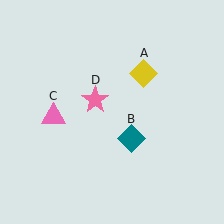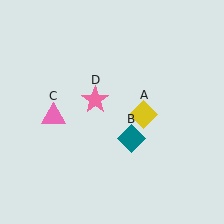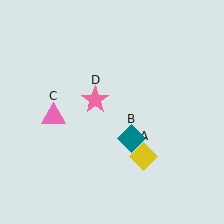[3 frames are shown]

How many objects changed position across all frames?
1 object changed position: yellow diamond (object A).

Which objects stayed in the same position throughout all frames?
Teal diamond (object B) and pink triangle (object C) and pink star (object D) remained stationary.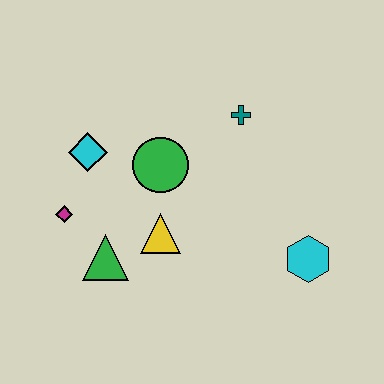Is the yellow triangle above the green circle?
No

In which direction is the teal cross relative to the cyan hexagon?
The teal cross is above the cyan hexagon.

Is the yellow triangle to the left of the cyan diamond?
No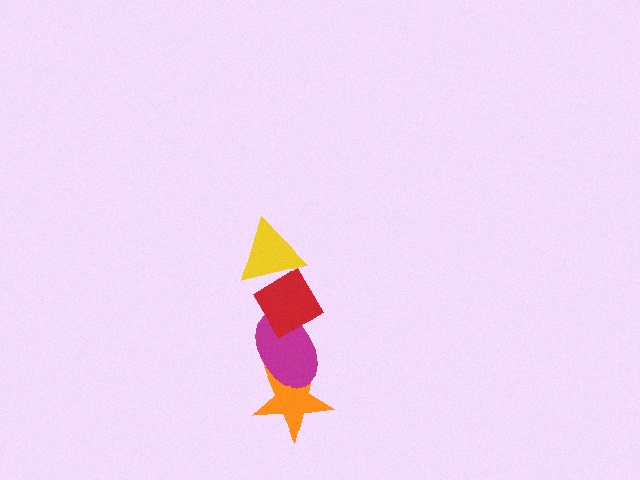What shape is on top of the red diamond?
The yellow triangle is on top of the red diamond.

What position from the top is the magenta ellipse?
The magenta ellipse is 3rd from the top.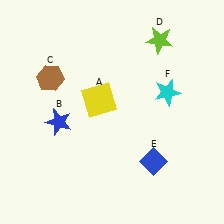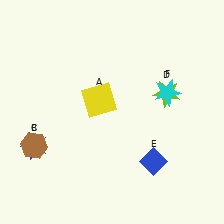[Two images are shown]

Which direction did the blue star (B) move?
The blue star (B) moved left.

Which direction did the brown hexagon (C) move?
The brown hexagon (C) moved down.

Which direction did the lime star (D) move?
The lime star (D) moved down.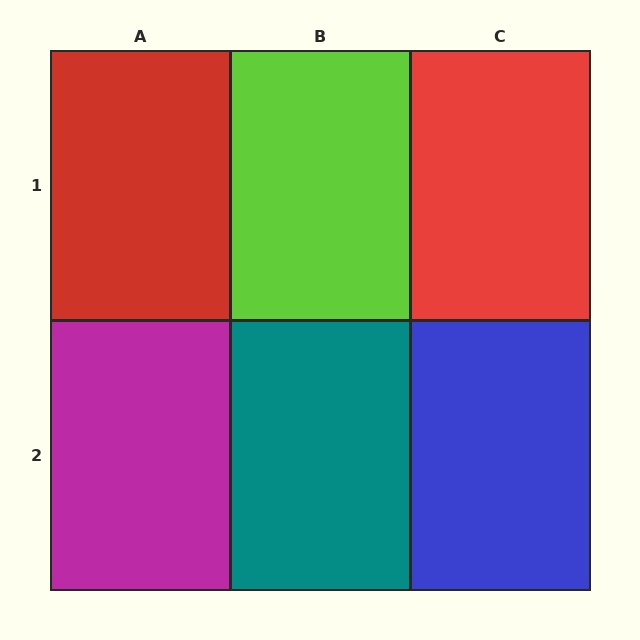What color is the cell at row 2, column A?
Magenta.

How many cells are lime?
1 cell is lime.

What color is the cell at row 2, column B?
Teal.